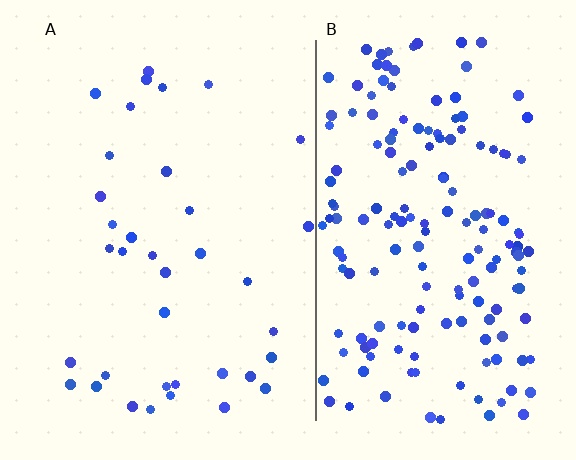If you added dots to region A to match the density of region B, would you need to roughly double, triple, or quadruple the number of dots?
Approximately quadruple.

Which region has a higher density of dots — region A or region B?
B (the right).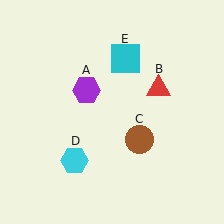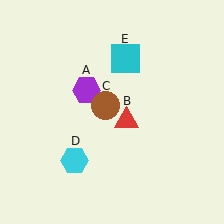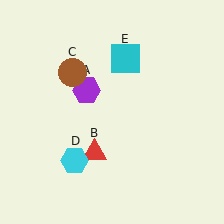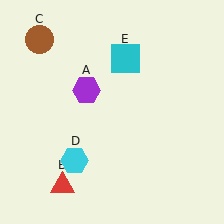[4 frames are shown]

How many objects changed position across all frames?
2 objects changed position: red triangle (object B), brown circle (object C).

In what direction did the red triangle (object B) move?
The red triangle (object B) moved down and to the left.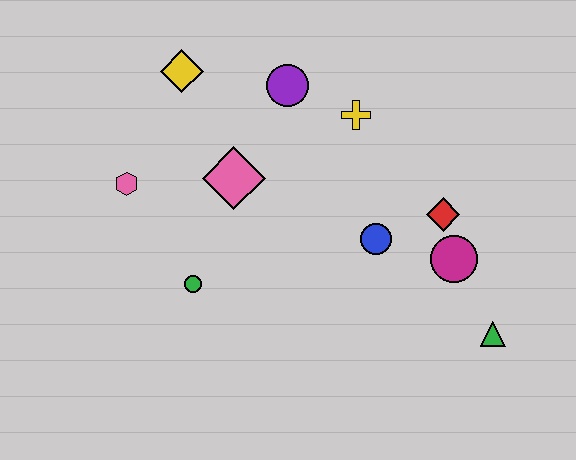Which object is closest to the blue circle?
The red diamond is closest to the blue circle.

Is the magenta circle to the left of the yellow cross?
No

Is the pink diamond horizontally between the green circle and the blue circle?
Yes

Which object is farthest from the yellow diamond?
The green triangle is farthest from the yellow diamond.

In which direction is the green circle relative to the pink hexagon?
The green circle is below the pink hexagon.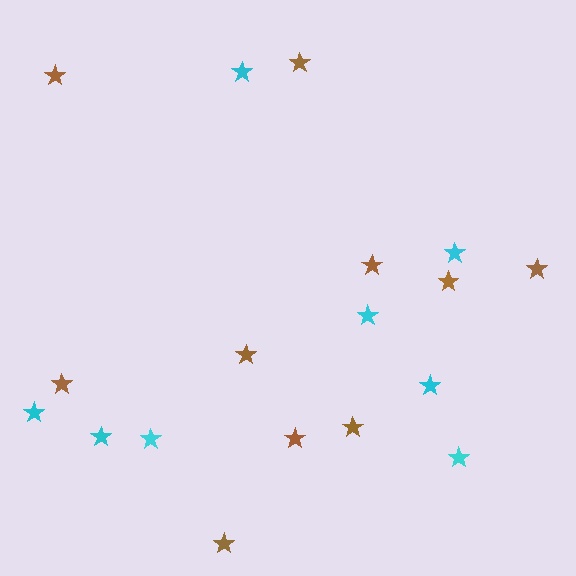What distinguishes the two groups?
There are 2 groups: one group of brown stars (10) and one group of cyan stars (8).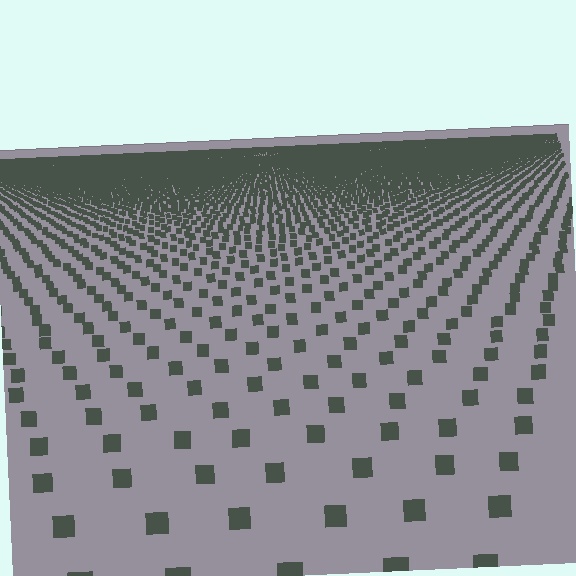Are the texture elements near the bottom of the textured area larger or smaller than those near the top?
Larger. Near the bottom, elements are closer to the viewer and appear at a bigger on-screen size.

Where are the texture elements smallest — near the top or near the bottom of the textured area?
Near the top.